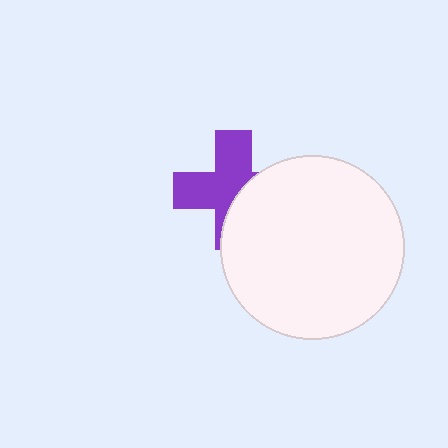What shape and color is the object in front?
The object in front is a white circle.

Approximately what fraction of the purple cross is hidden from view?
Roughly 42% of the purple cross is hidden behind the white circle.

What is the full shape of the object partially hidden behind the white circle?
The partially hidden object is a purple cross.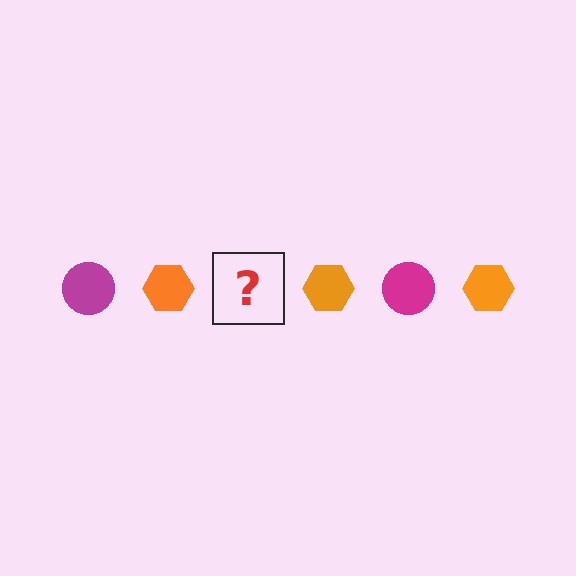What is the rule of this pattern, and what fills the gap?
The rule is that the pattern alternates between magenta circle and orange hexagon. The gap should be filled with a magenta circle.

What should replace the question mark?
The question mark should be replaced with a magenta circle.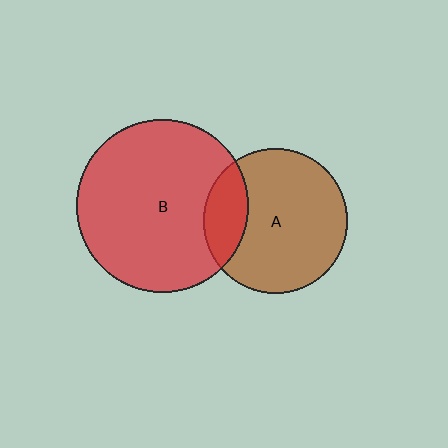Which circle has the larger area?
Circle B (red).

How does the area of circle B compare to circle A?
Approximately 1.4 times.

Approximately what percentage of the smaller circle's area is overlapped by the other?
Approximately 20%.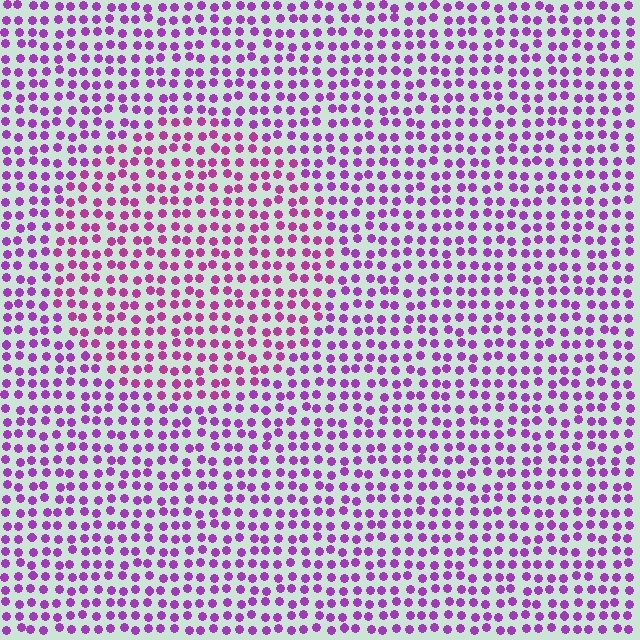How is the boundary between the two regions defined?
The boundary is defined purely by a slight shift in hue (about 24 degrees). Spacing, size, and orientation are identical on both sides.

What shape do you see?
I see a circle.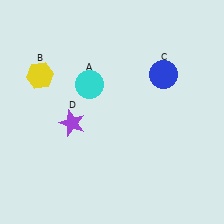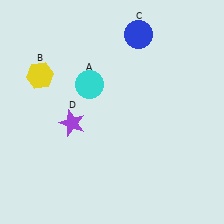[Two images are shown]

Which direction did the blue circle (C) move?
The blue circle (C) moved up.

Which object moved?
The blue circle (C) moved up.